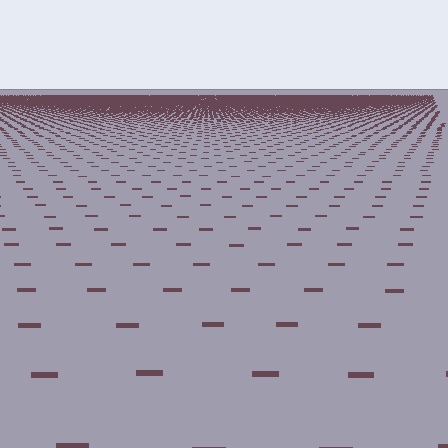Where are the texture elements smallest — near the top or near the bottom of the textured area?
Near the top.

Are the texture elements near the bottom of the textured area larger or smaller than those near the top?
Larger. Near the bottom, elements are closer to the viewer and appear at a bigger on-screen size.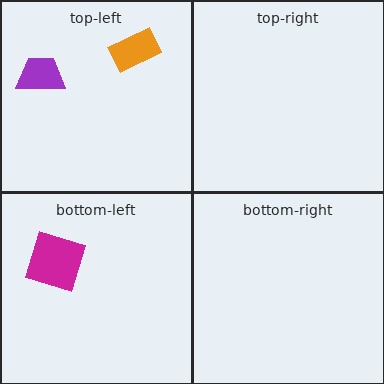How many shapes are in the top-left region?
2.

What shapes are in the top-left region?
The orange rectangle, the purple trapezoid.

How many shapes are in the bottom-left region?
1.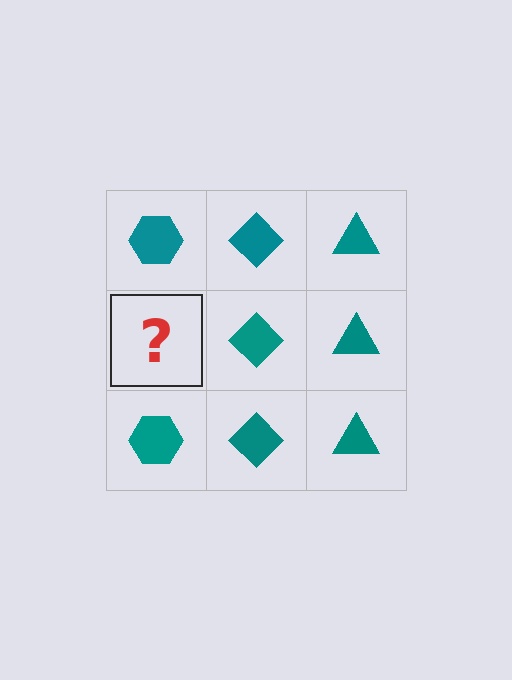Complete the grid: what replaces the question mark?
The question mark should be replaced with a teal hexagon.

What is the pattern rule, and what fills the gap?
The rule is that each column has a consistent shape. The gap should be filled with a teal hexagon.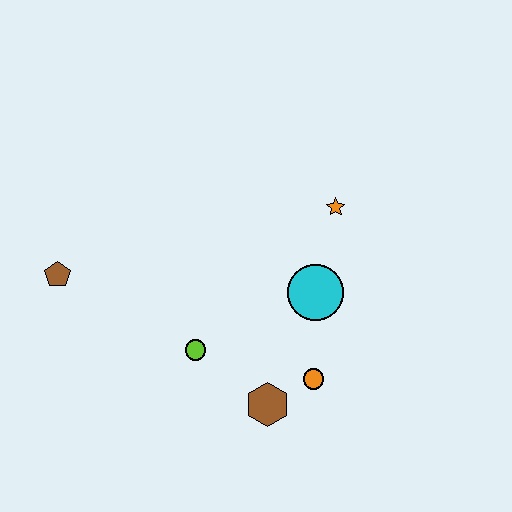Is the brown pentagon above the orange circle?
Yes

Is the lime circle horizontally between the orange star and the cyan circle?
No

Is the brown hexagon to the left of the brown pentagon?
No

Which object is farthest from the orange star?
The brown pentagon is farthest from the orange star.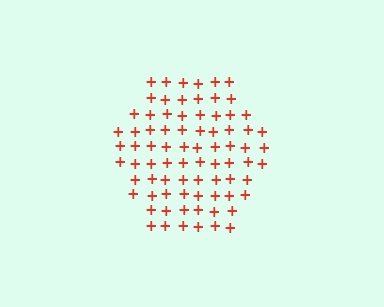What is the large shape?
The large shape is a hexagon.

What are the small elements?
The small elements are plus signs.